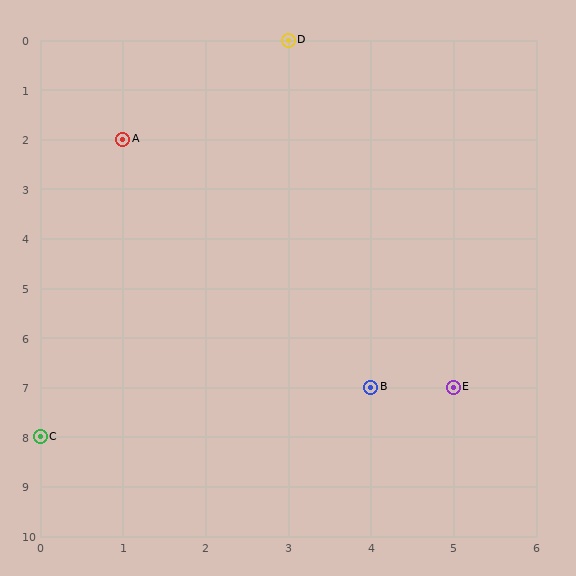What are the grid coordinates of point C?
Point C is at grid coordinates (0, 8).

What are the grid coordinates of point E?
Point E is at grid coordinates (5, 7).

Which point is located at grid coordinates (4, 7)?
Point B is at (4, 7).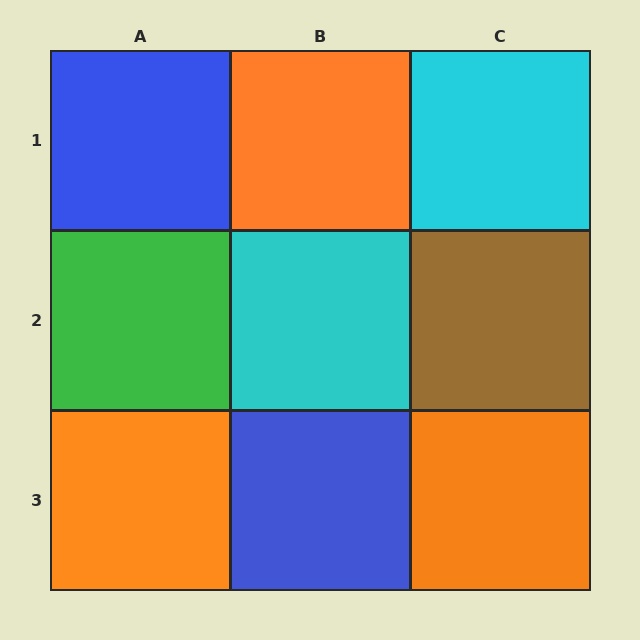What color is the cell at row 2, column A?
Green.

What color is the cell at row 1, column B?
Orange.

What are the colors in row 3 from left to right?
Orange, blue, orange.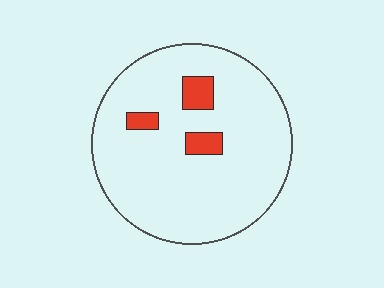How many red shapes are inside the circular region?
3.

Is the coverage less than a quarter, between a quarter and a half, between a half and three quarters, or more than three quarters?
Less than a quarter.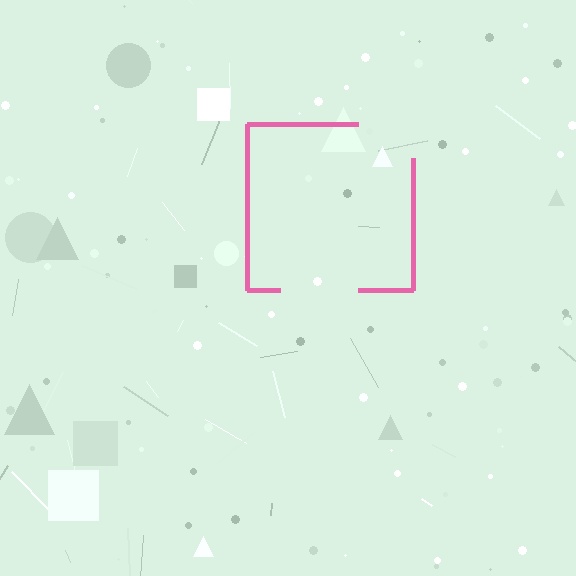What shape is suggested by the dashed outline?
The dashed outline suggests a square.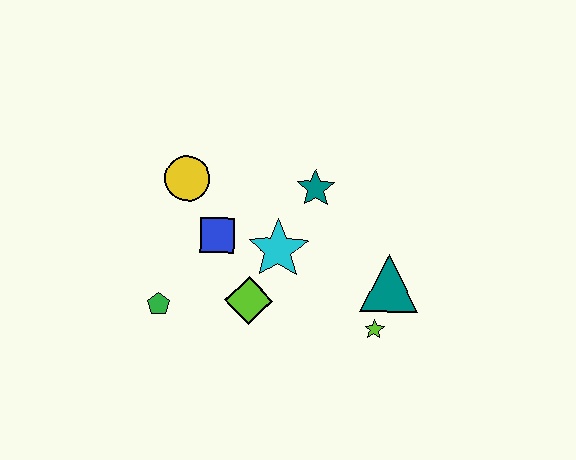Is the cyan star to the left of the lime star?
Yes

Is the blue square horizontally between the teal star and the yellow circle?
Yes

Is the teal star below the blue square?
No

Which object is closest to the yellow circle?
The blue square is closest to the yellow circle.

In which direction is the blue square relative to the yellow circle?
The blue square is below the yellow circle.